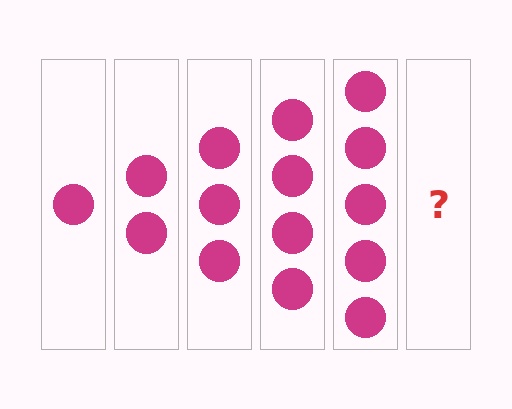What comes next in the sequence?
The next element should be 6 circles.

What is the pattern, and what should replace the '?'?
The pattern is that each step adds one more circle. The '?' should be 6 circles.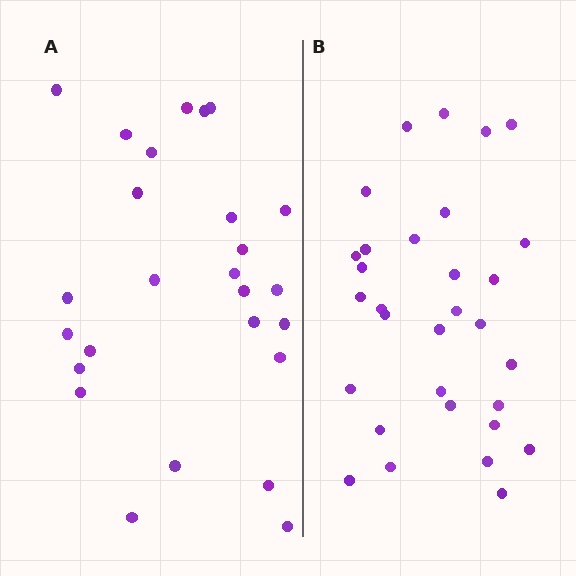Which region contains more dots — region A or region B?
Region B (the right region) has more dots.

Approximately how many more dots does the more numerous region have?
Region B has about 5 more dots than region A.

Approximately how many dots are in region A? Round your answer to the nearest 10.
About 30 dots. (The exact count is 26, which rounds to 30.)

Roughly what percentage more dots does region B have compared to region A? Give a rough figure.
About 20% more.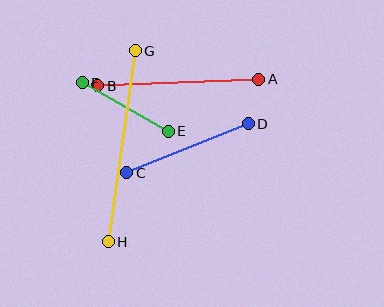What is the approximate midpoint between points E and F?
The midpoint is at approximately (125, 107) pixels.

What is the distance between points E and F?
The distance is approximately 99 pixels.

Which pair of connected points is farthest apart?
Points G and H are farthest apart.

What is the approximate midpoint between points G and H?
The midpoint is at approximately (122, 146) pixels.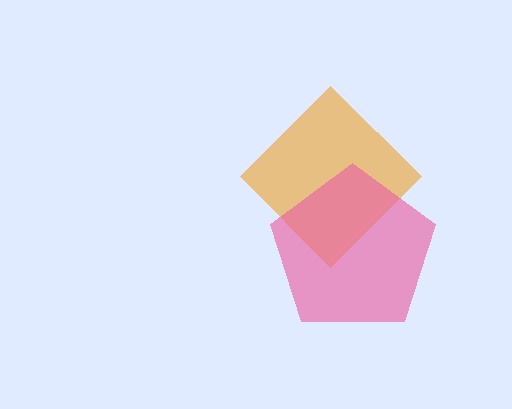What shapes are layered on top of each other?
The layered shapes are: an orange diamond, a pink pentagon.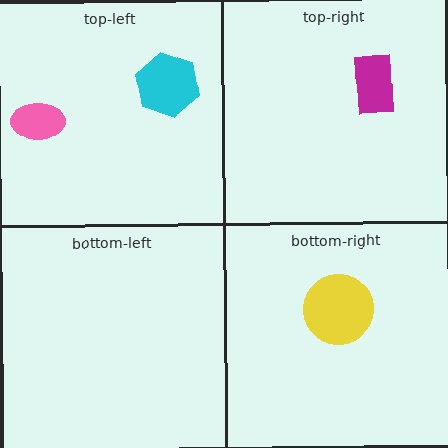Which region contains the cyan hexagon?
The top-left region.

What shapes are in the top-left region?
The pink ellipse, the cyan hexagon.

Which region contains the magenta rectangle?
The top-right region.